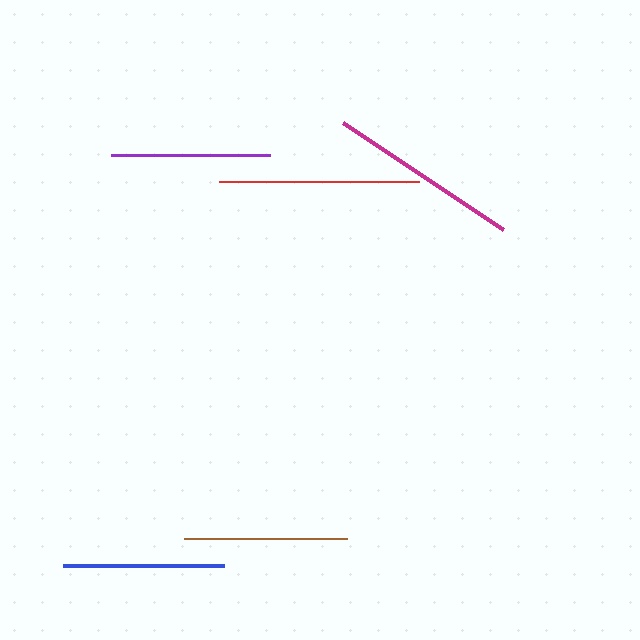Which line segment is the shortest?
The purple line is the shortest at approximately 159 pixels.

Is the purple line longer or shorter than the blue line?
The blue line is longer than the purple line.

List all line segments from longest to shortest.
From longest to shortest: red, magenta, brown, blue, purple.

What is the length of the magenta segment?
The magenta segment is approximately 193 pixels long.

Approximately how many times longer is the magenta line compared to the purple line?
The magenta line is approximately 1.2 times the length of the purple line.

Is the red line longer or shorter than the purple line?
The red line is longer than the purple line.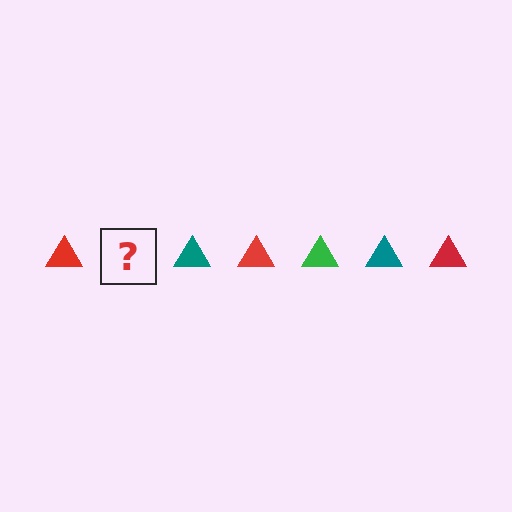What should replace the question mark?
The question mark should be replaced with a green triangle.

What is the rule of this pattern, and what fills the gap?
The rule is that the pattern cycles through red, green, teal triangles. The gap should be filled with a green triangle.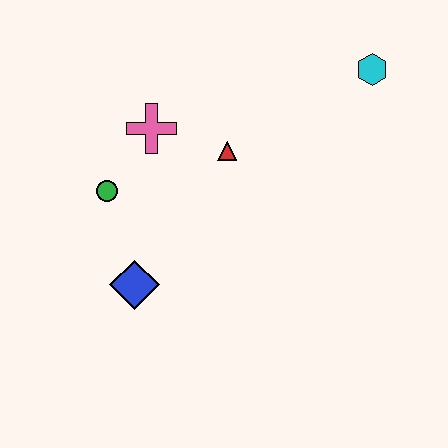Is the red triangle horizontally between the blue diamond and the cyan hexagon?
Yes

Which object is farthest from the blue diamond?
The cyan hexagon is farthest from the blue diamond.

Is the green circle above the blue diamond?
Yes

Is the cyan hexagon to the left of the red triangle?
No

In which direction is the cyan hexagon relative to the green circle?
The cyan hexagon is to the right of the green circle.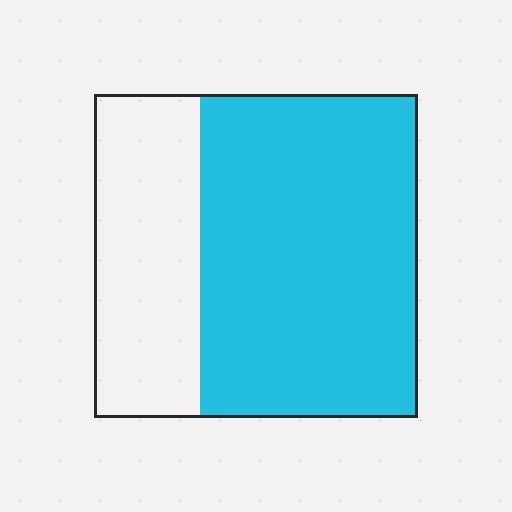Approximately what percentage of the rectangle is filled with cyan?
Approximately 65%.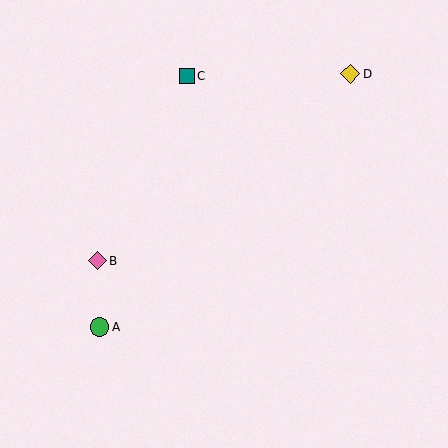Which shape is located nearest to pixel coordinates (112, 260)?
The pink diamond (labeled B) at (97, 261) is nearest to that location.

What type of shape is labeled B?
Shape B is a pink diamond.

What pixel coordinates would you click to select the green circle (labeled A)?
Click at (100, 327) to select the green circle A.